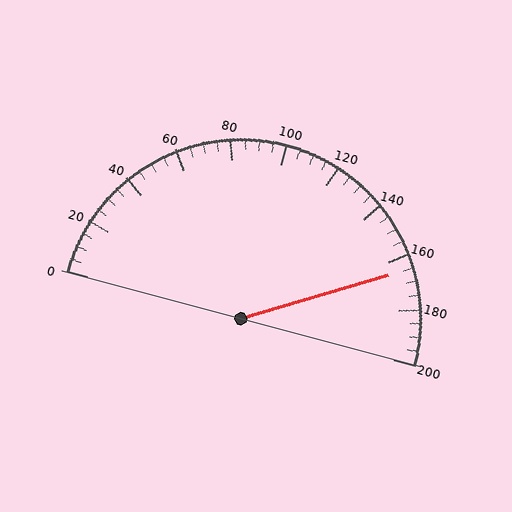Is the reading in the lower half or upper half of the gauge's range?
The reading is in the upper half of the range (0 to 200).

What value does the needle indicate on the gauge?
The needle indicates approximately 165.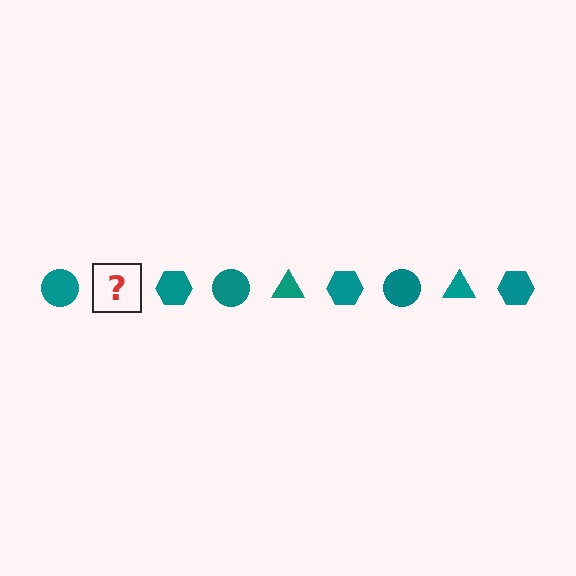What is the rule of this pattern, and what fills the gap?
The rule is that the pattern cycles through circle, triangle, hexagon shapes in teal. The gap should be filled with a teal triangle.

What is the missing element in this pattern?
The missing element is a teal triangle.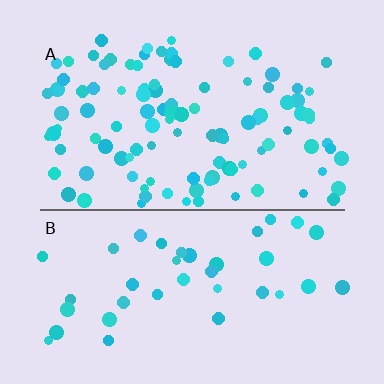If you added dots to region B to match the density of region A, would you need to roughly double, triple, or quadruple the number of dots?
Approximately triple.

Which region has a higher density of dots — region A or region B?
A (the top).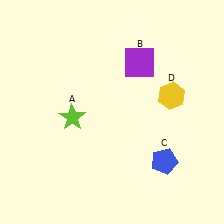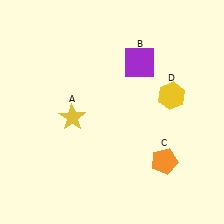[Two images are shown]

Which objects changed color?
A changed from lime to yellow. C changed from blue to orange.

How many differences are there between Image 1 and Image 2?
There are 2 differences between the two images.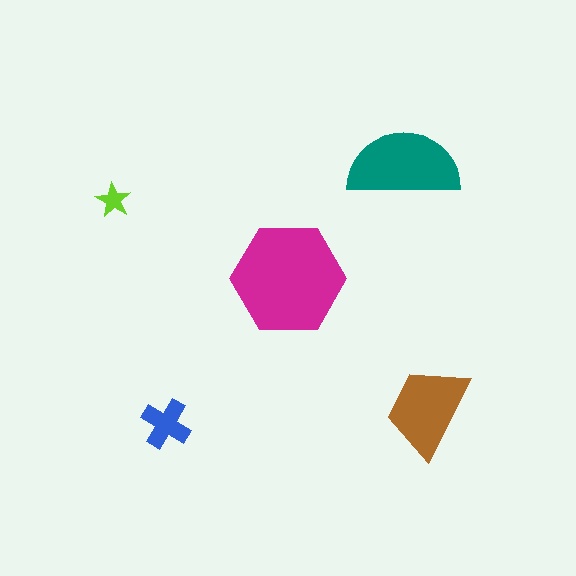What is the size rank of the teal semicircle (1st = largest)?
2nd.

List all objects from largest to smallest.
The magenta hexagon, the teal semicircle, the brown trapezoid, the blue cross, the lime star.